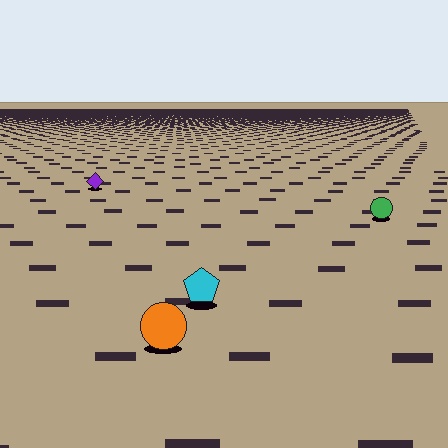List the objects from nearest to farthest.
From nearest to farthest: the orange circle, the cyan pentagon, the green circle, the purple diamond.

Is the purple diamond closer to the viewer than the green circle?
No. The green circle is closer — you can tell from the texture gradient: the ground texture is coarser near it.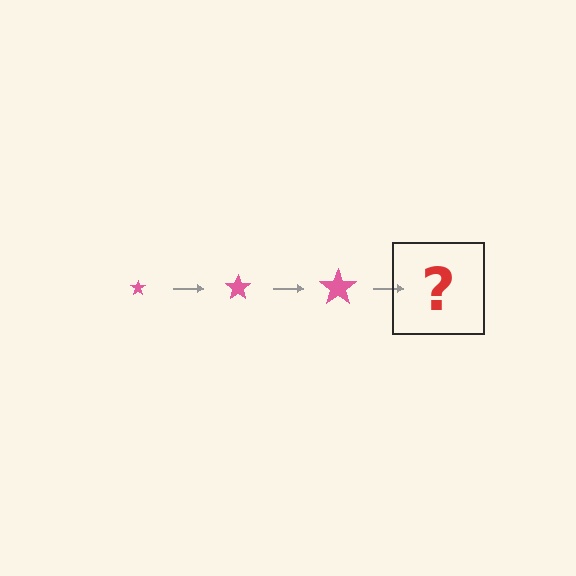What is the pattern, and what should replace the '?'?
The pattern is that the star gets progressively larger each step. The '?' should be a pink star, larger than the previous one.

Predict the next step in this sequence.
The next step is a pink star, larger than the previous one.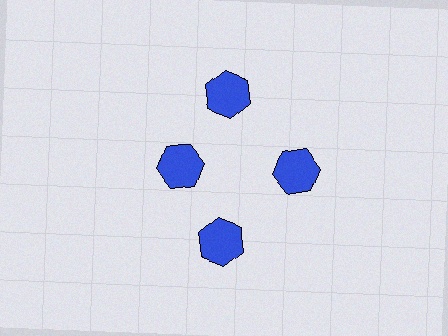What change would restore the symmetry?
The symmetry would be restored by moving it outward, back onto the ring so that all 4 hexagons sit at equal angles and equal distance from the center.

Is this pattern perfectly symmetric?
No. The 4 blue hexagons are arranged in a ring, but one element near the 9 o'clock position is pulled inward toward the center, breaking the 4-fold rotational symmetry.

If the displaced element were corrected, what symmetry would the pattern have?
It would have 4-fold rotational symmetry — the pattern would map onto itself every 90 degrees.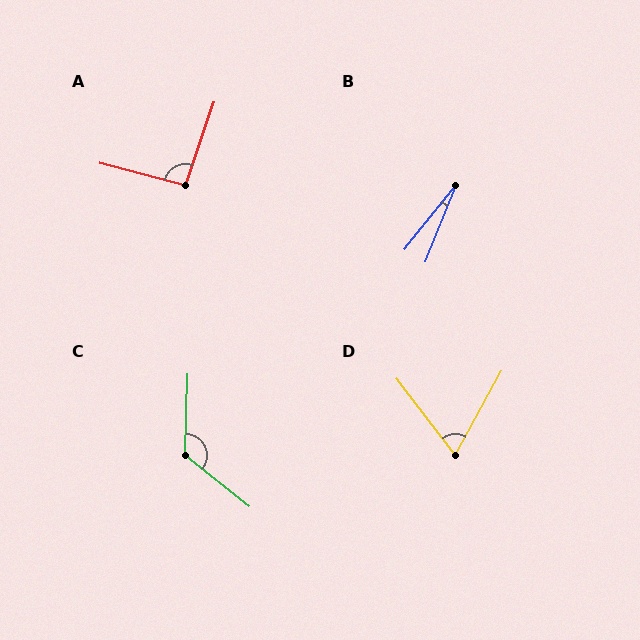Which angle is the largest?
C, at approximately 127 degrees.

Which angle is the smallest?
B, at approximately 17 degrees.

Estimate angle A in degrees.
Approximately 94 degrees.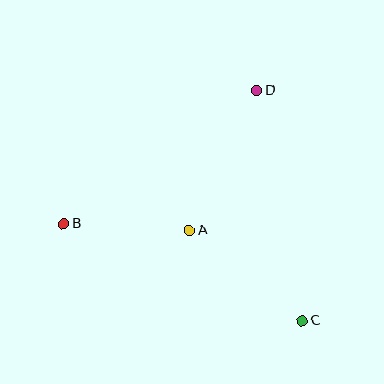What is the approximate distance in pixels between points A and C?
The distance between A and C is approximately 144 pixels.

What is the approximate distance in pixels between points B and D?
The distance between B and D is approximately 234 pixels.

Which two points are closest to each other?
Points A and B are closest to each other.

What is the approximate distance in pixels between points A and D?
The distance between A and D is approximately 155 pixels.